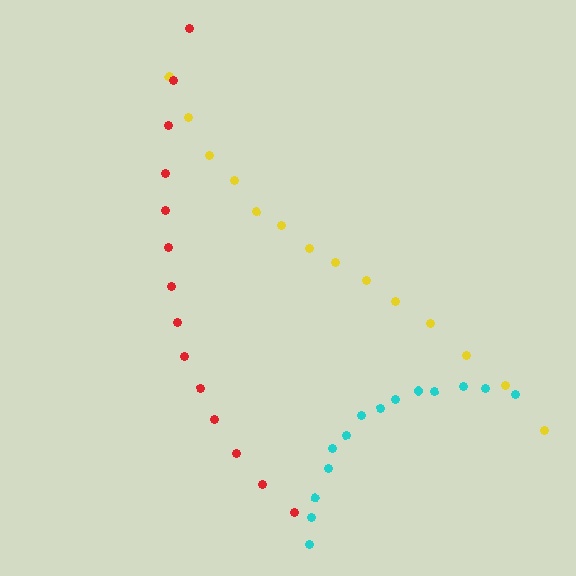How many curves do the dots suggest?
There are 3 distinct paths.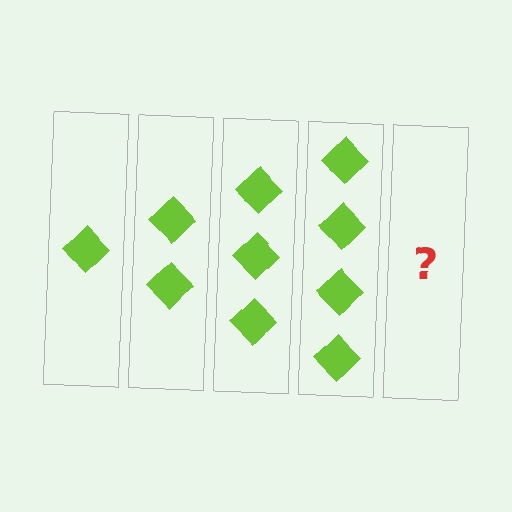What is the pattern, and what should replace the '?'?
The pattern is that each step adds one more diamond. The '?' should be 5 diamonds.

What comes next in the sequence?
The next element should be 5 diamonds.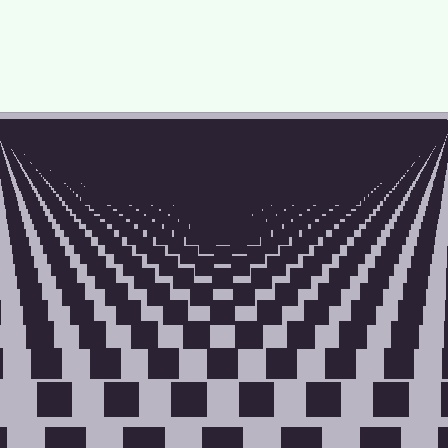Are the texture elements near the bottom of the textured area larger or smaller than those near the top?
Larger. Near the bottom, elements are closer to the viewer and appear at a bigger on-screen size.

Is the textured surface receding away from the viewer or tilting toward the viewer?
The surface is receding away from the viewer. Texture elements get smaller and denser toward the top.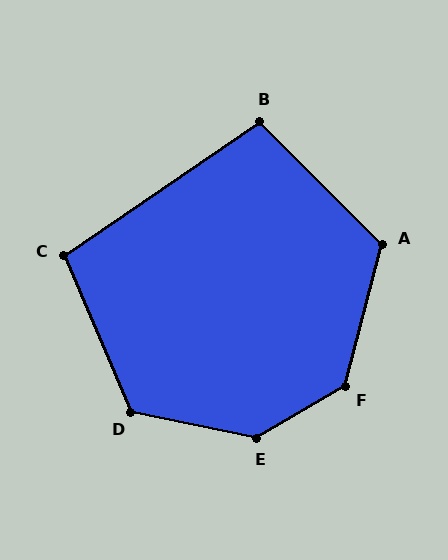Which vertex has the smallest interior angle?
B, at approximately 101 degrees.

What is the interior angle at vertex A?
Approximately 121 degrees (obtuse).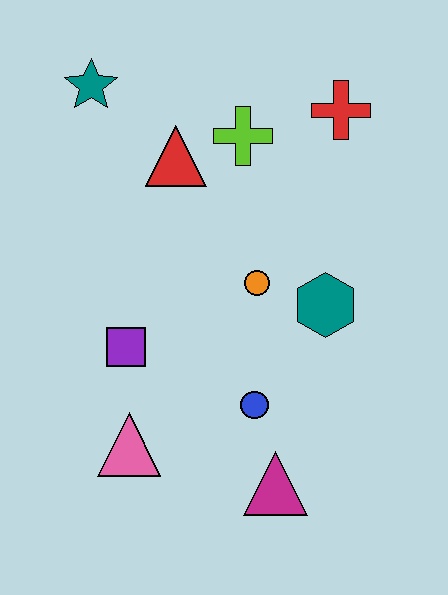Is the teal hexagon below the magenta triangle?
No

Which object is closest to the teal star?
The red triangle is closest to the teal star.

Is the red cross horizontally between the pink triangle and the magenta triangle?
No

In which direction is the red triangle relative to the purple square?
The red triangle is above the purple square.